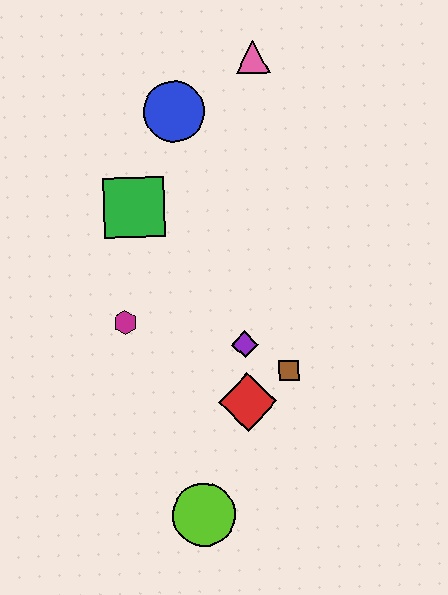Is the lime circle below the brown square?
Yes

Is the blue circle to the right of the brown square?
No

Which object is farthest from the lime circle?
The pink triangle is farthest from the lime circle.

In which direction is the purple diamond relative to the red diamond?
The purple diamond is above the red diamond.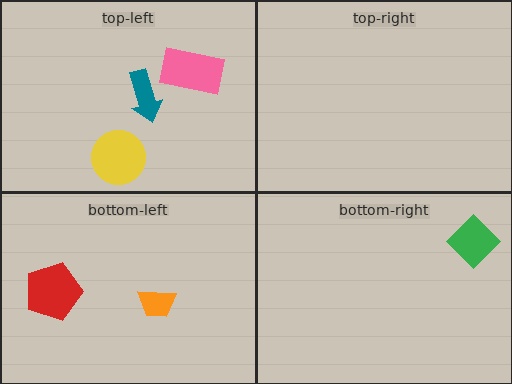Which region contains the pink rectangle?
The top-left region.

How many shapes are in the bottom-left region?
2.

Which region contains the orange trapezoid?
The bottom-left region.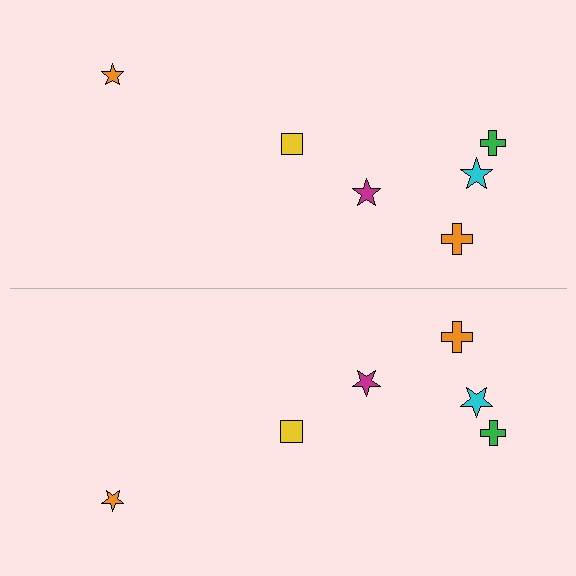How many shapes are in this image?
There are 12 shapes in this image.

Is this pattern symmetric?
Yes, this pattern has bilateral (reflection) symmetry.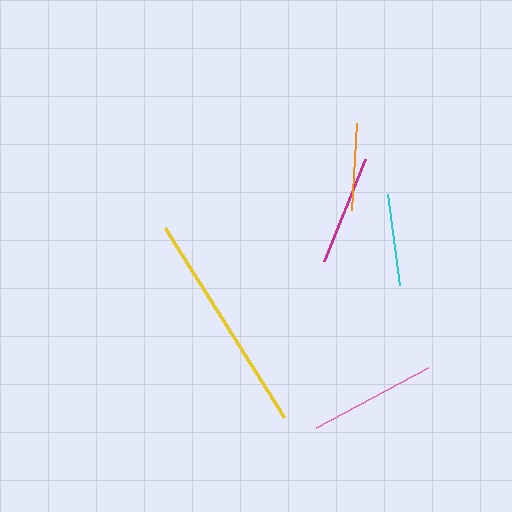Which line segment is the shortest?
The orange line is the shortest at approximately 87 pixels.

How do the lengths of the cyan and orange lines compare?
The cyan and orange lines are approximately the same length.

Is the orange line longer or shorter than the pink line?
The pink line is longer than the orange line.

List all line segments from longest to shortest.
From longest to shortest: yellow, pink, magenta, cyan, orange.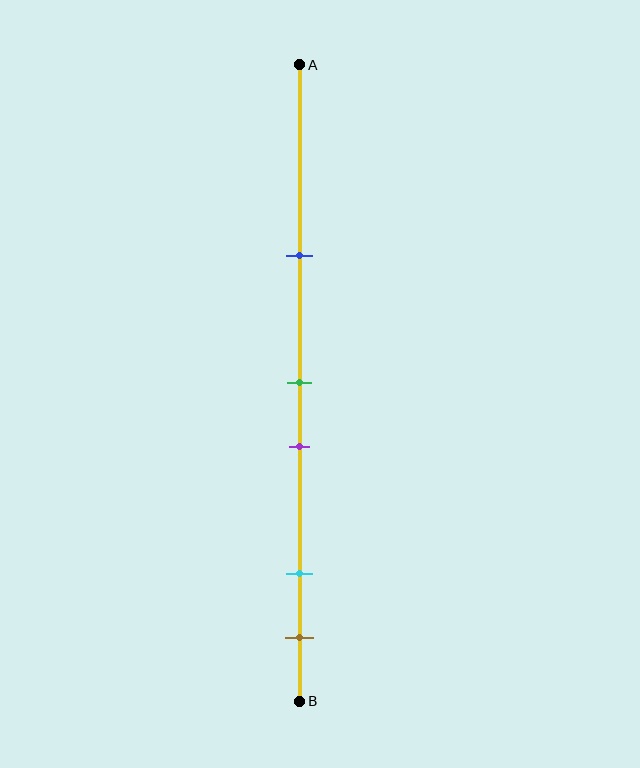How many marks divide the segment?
There are 5 marks dividing the segment.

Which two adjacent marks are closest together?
The green and purple marks are the closest adjacent pair.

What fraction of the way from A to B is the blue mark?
The blue mark is approximately 30% (0.3) of the way from A to B.